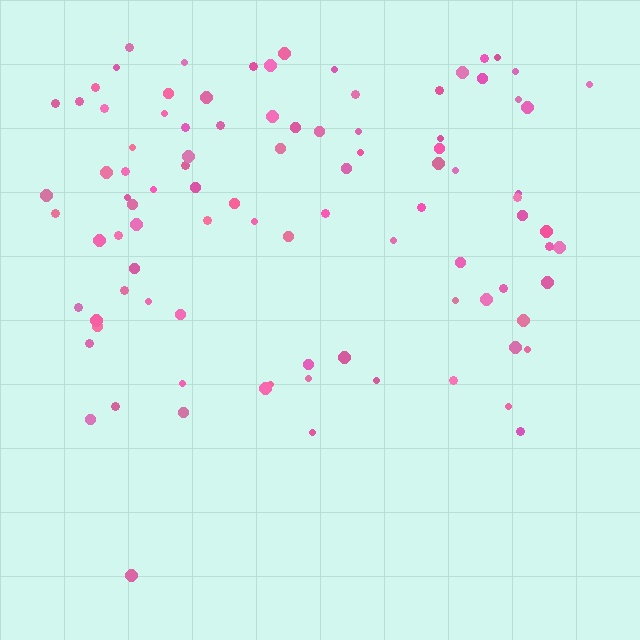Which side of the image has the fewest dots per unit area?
The bottom.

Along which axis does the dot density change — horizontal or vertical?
Vertical.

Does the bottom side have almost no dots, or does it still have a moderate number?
Still a moderate number, just noticeably fewer than the top.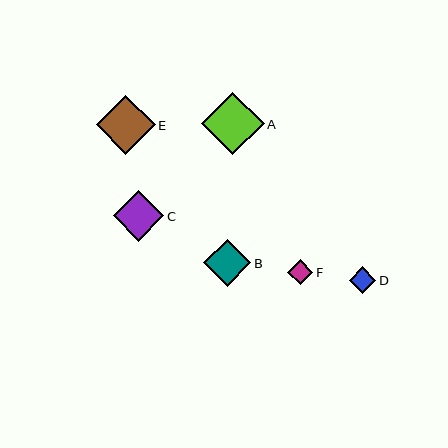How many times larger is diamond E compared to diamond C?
Diamond E is approximately 1.2 times the size of diamond C.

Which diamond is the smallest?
Diamond F is the smallest with a size of approximately 25 pixels.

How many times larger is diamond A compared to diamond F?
Diamond A is approximately 2.5 times the size of diamond F.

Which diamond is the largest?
Diamond A is the largest with a size of approximately 62 pixels.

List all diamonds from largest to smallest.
From largest to smallest: A, E, C, B, D, F.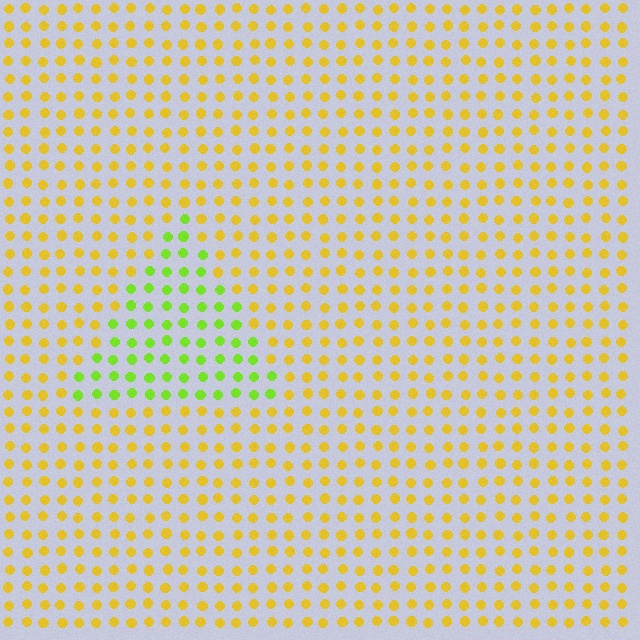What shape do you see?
I see a triangle.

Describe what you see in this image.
The image is filled with small yellow elements in a uniform arrangement. A triangle-shaped region is visible where the elements are tinted to a slightly different hue, forming a subtle color boundary.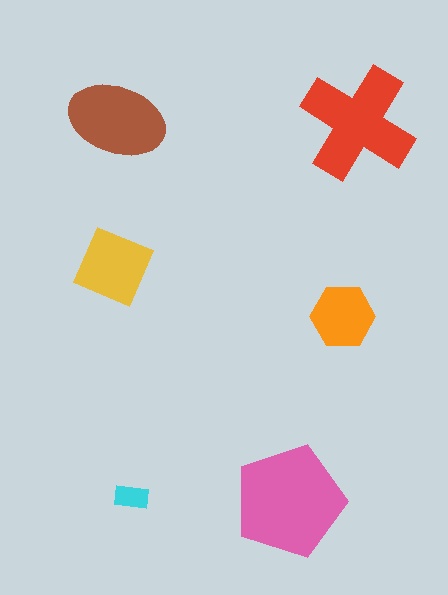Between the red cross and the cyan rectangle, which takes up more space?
The red cross.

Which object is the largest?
The pink pentagon.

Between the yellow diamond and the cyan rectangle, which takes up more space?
The yellow diamond.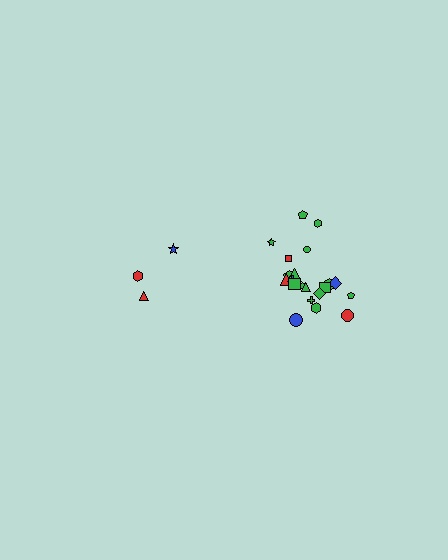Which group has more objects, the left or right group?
The right group.